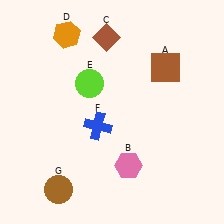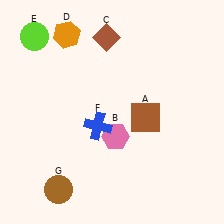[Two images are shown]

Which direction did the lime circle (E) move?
The lime circle (E) moved left.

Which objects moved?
The objects that moved are: the brown square (A), the pink hexagon (B), the lime circle (E).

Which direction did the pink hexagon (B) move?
The pink hexagon (B) moved up.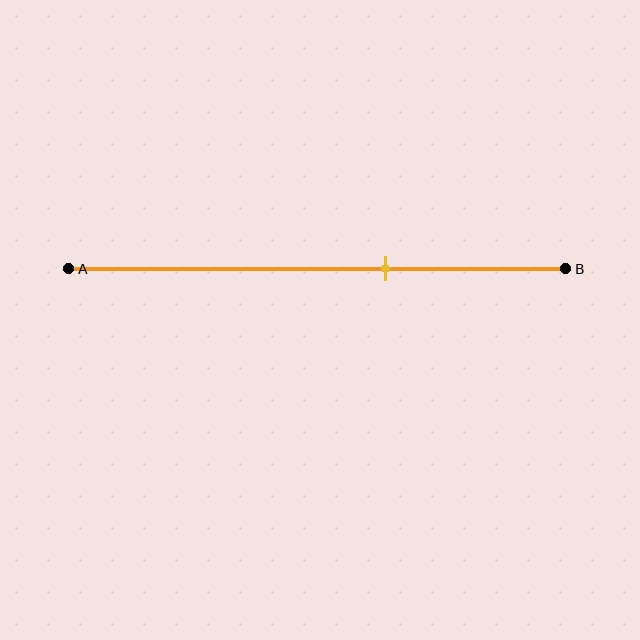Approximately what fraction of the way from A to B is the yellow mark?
The yellow mark is approximately 65% of the way from A to B.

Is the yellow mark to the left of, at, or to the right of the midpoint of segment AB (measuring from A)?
The yellow mark is to the right of the midpoint of segment AB.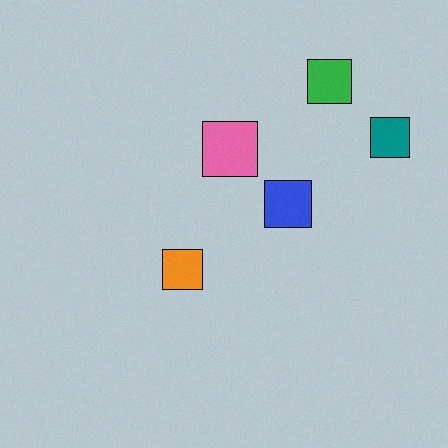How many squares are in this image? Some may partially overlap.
There are 5 squares.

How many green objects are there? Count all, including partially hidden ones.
There is 1 green object.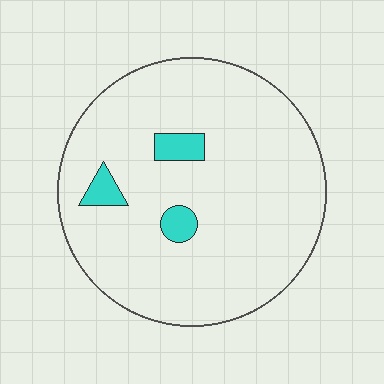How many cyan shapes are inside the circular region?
3.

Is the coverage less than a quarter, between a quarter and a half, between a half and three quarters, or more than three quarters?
Less than a quarter.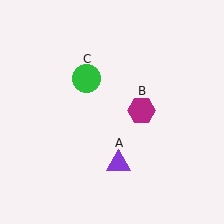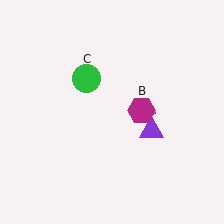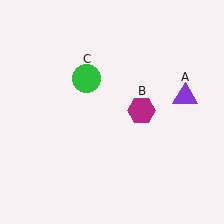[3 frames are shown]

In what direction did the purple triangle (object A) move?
The purple triangle (object A) moved up and to the right.